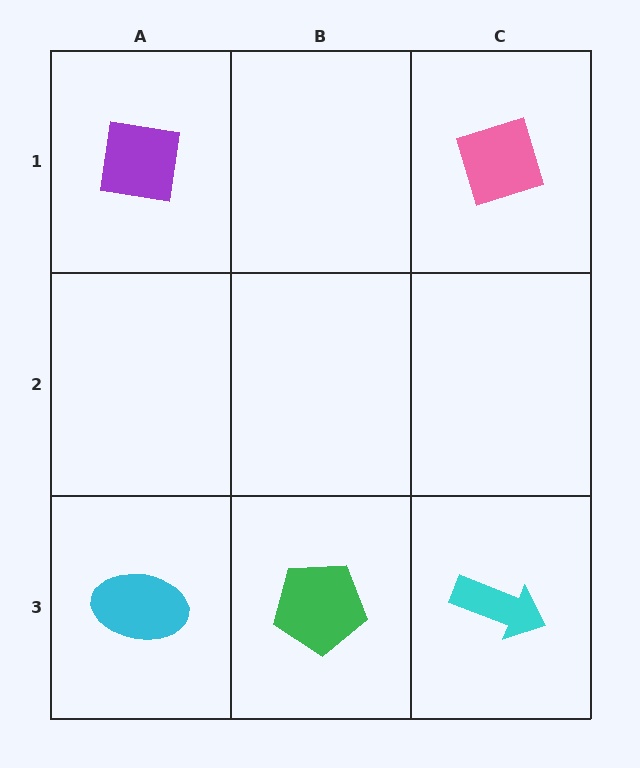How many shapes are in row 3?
3 shapes.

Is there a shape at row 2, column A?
No, that cell is empty.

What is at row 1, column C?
A pink diamond.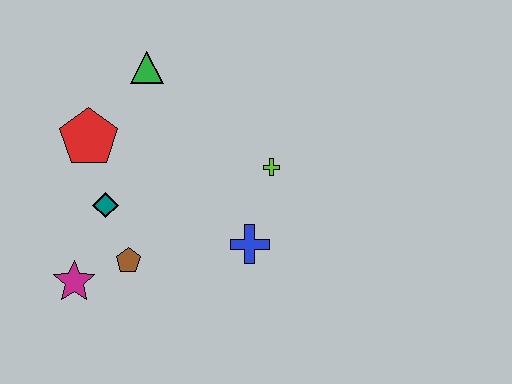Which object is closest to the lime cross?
The blue cross is closest to the lime cross.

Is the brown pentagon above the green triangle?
No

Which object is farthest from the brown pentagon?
The green triangle is farthest from the brown pentagon.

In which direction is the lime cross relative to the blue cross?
The lime cross is above the blue cross.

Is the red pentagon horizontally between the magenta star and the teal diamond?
Yes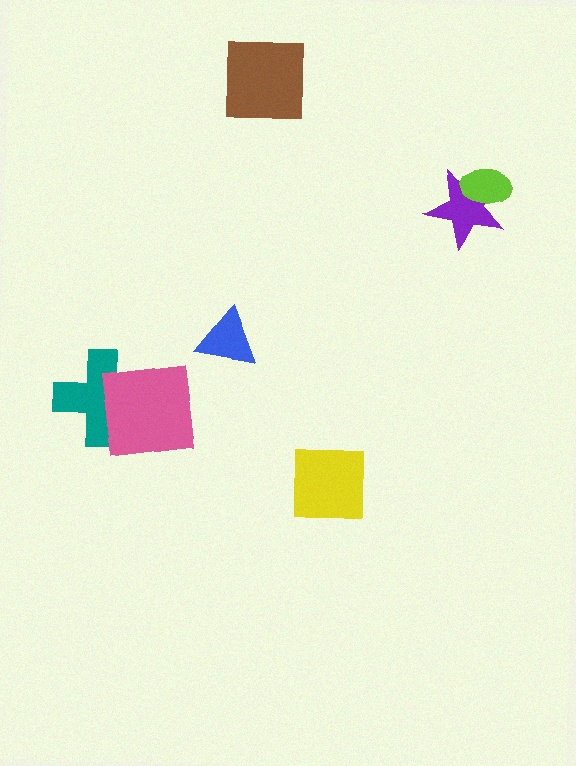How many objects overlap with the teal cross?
1 object overlaps with the teal cross.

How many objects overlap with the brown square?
0 objects overlap with the brown square.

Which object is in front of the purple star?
The lime ellipse is in front of the purple star.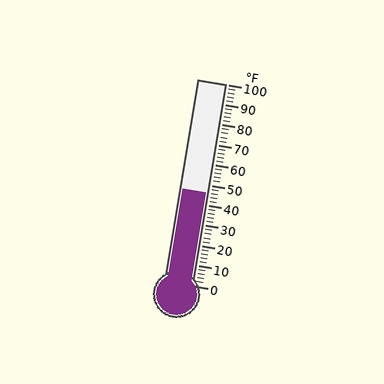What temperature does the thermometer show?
The thermometer shows approximately 46°F.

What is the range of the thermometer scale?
The thermometer scale ranges from 0°F to 100°F.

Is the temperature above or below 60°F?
The temperature is below 60°F.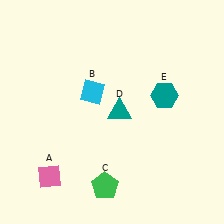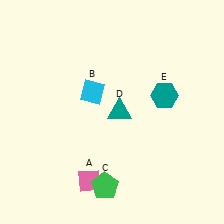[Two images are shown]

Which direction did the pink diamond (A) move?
The pink diamond (A) moved right.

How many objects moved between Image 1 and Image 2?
1 object moved between the two images.